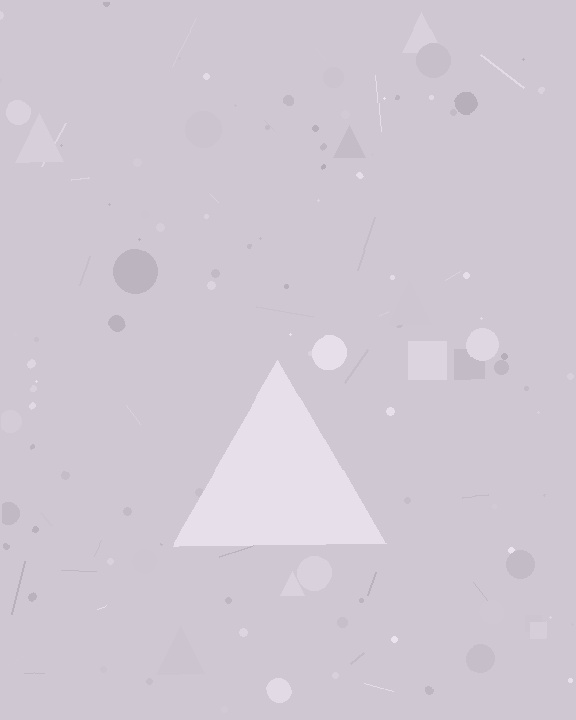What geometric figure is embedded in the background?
A triangle is embedded in the background.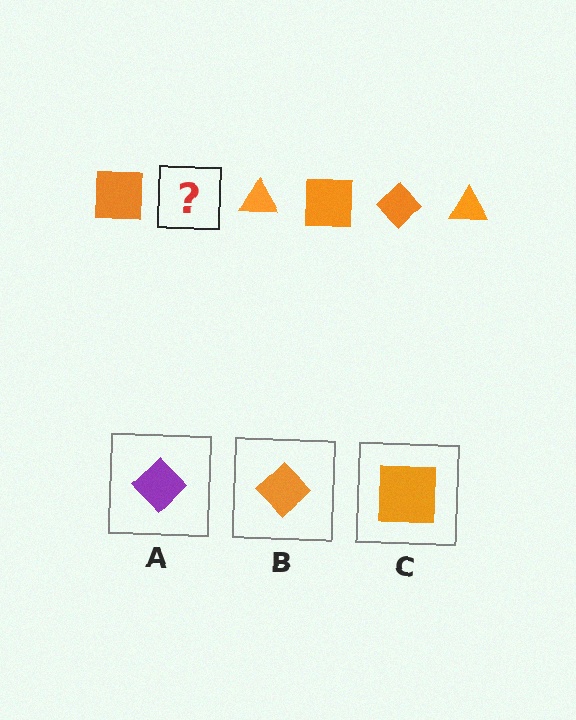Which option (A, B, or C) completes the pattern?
B.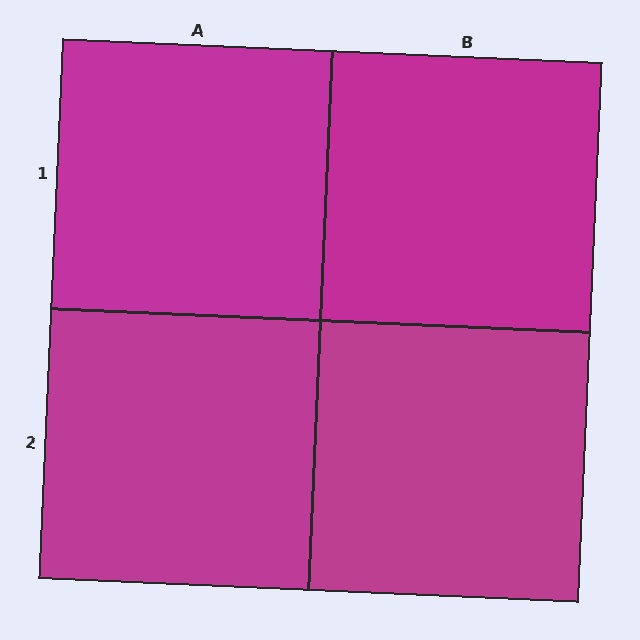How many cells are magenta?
4 cells are magenta.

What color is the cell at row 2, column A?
Magenta.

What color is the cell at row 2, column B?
Magenta.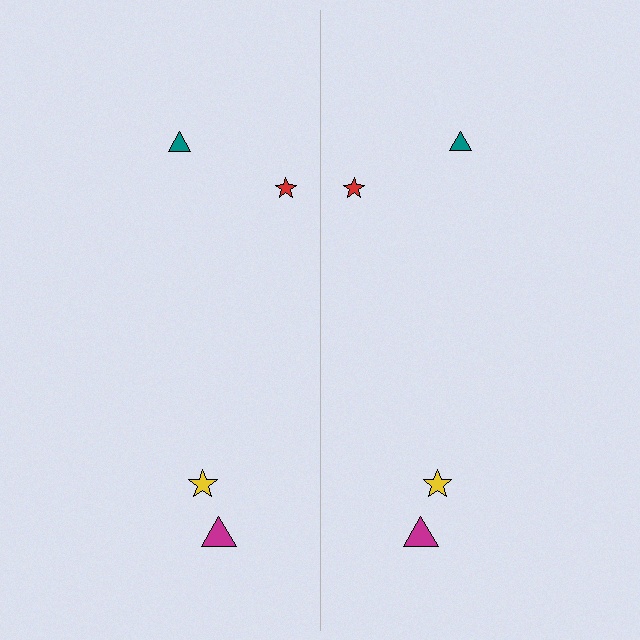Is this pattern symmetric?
Yes, this pattern has bilateral (reflection) symmetry.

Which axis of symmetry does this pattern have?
The pattern has a vertical axis of symmetry running through the center of the image.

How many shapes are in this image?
There are 8 shapes in this image.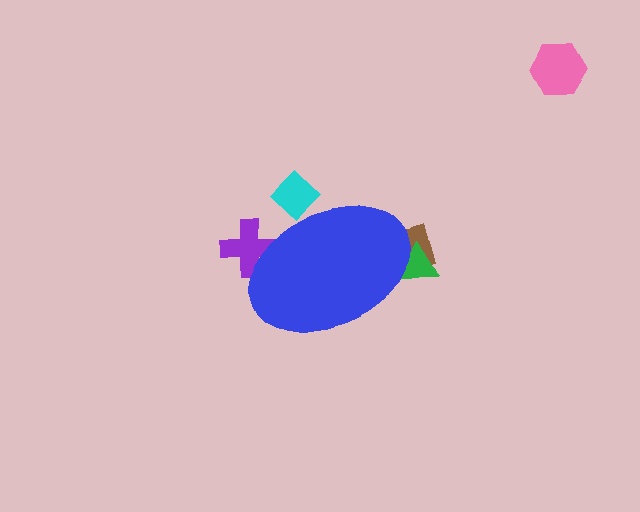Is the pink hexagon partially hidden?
No, the pink hexagon is fully visible.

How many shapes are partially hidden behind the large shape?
4 shapes are partially hidden.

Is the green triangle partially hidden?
Yes, the green triangle is partially hidden behind the blue ellipse.